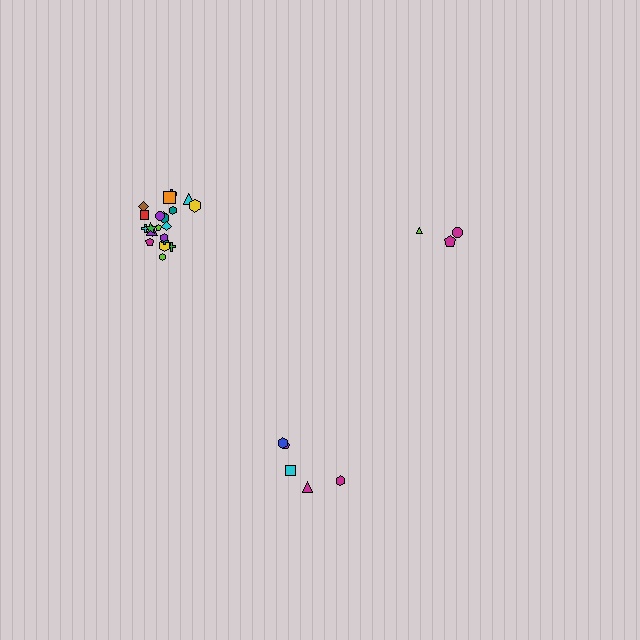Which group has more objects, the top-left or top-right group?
The top-left group.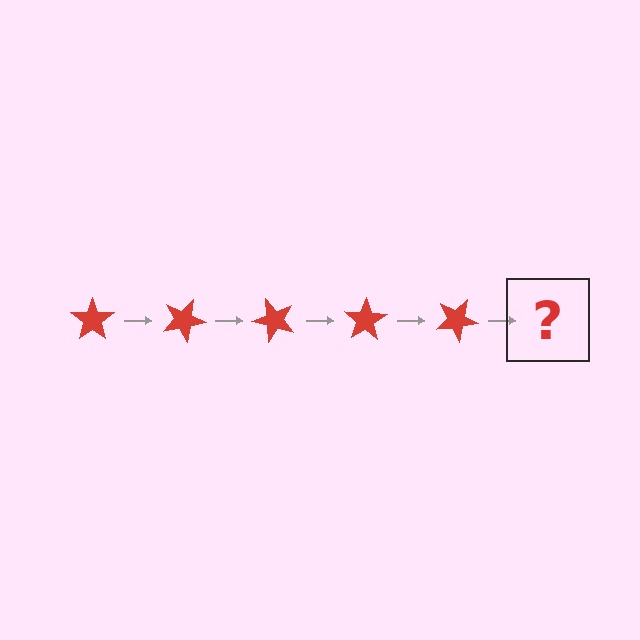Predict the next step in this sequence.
The next step is a red star rotated 125 degrees.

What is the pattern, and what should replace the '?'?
The pattern is that the star rotates 25 degrees each step. The '?' should be a red star rotated 125 degrees.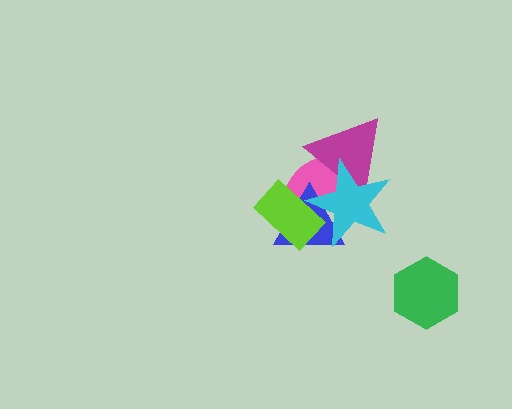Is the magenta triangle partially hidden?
Yes, it is partially covered by another shape.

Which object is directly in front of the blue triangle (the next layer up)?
The cyan star is directly in front of the blue triangle.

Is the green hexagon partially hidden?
No, no other shape covers it.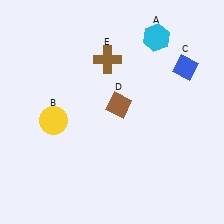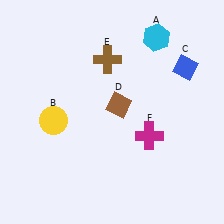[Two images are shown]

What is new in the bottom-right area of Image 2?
A magenta cross (F) was added in the bottom-right area of Image 2.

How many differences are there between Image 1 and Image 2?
There is 1 difference between the two images.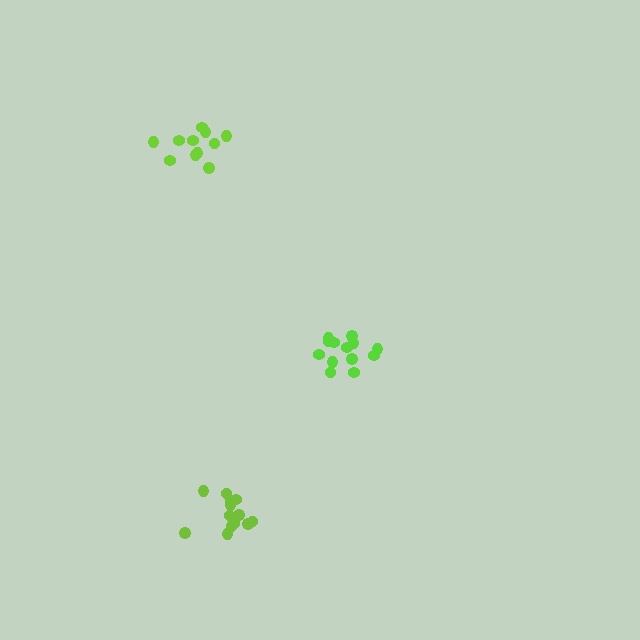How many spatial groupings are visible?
There are 3 spatial groupings.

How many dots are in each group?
Group 1: 13 dots, Group 2: 11 dots, Group 3: 13 dots (37 total).